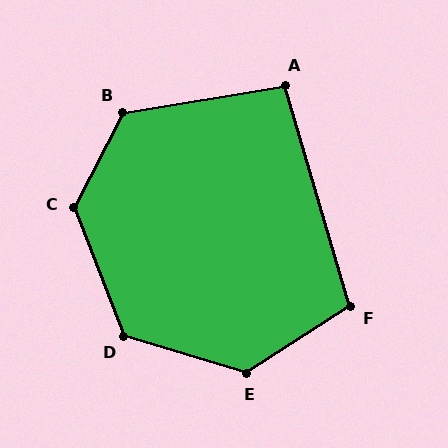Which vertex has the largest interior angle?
C, at approximately 132 degrees.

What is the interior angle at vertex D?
Approximately 128 degrees (obtuse).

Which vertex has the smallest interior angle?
A, at approximately 97 degrees.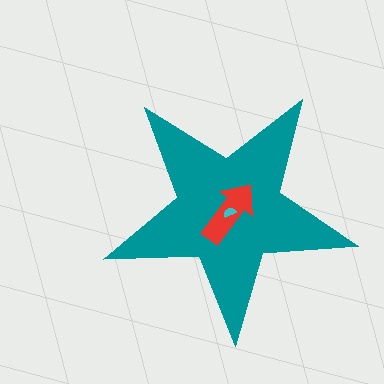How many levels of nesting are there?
3.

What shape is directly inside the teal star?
The red arrow.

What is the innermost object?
The cyan semicircle.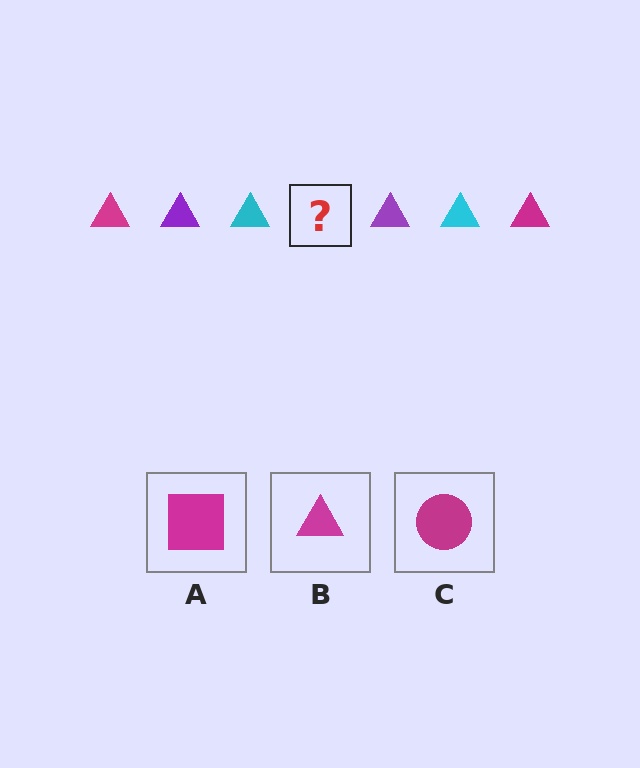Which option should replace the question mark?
Option B.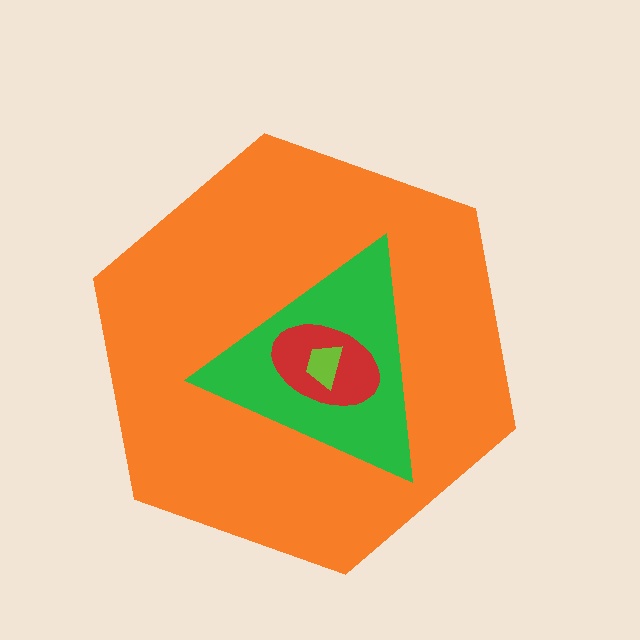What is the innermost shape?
The lime trapezoid.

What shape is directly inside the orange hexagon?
The green triangle.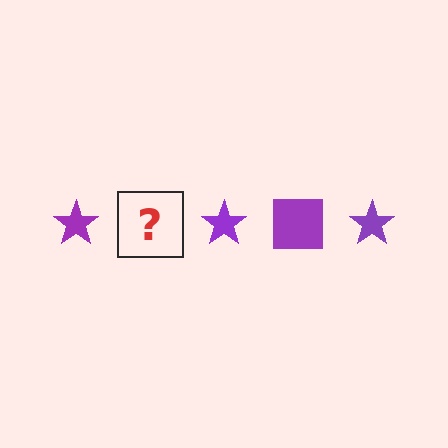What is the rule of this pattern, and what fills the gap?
The rule is that the pattern cycles through star, square shapes in purple. The gap should be filled with a purple square.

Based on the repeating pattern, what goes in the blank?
The blank should be a purple square.